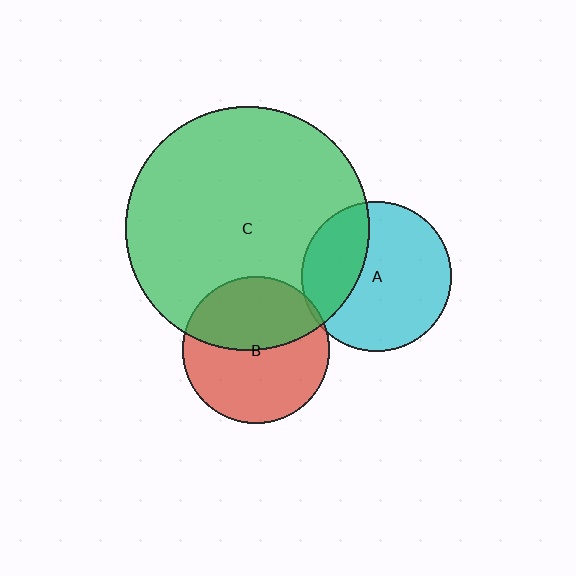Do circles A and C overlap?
Yes.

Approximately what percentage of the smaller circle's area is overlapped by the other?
Approximately 30%.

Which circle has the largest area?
Circle C (green).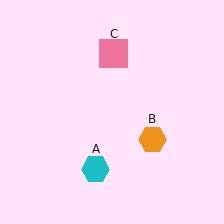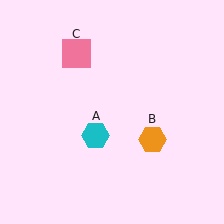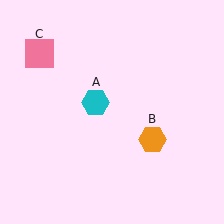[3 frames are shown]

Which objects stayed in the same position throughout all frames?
Orange hexagon (object B) remained stationary.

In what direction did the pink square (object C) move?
The pink square (object C) moved left.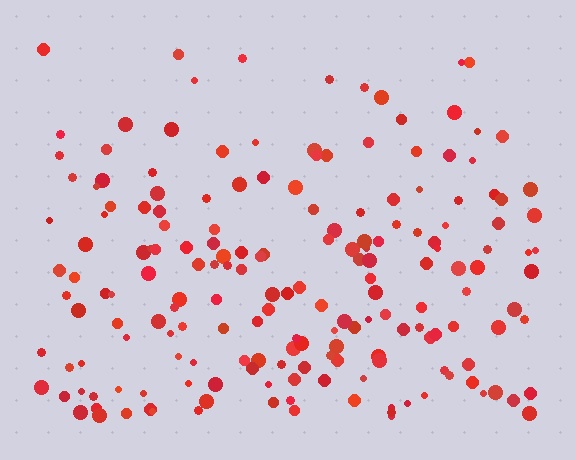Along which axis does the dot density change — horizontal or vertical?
Vertical.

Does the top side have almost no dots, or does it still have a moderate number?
Still a moderate number, just noticeably fewer than the bottom.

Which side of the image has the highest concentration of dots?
The bottom.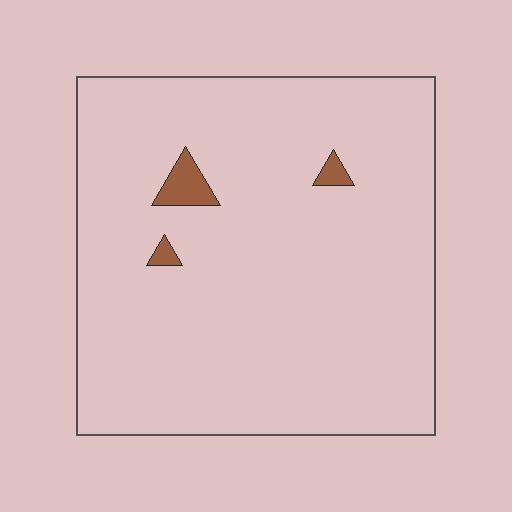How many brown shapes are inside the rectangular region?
3.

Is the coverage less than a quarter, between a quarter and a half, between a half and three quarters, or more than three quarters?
Less than a quarter.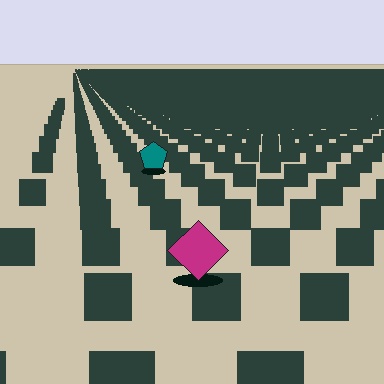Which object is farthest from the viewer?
The teal pentagon is farthest from the viewer. It appears smaller and the ground texture around it is denser.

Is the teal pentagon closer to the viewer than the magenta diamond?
No. The magenta diamond is closer — you can tell from the texture gradient: the ground texture is coarser near it.